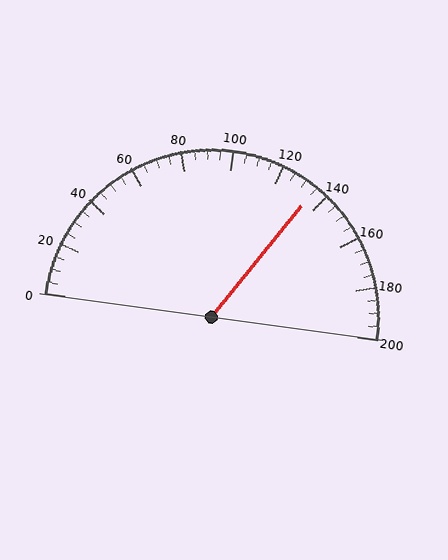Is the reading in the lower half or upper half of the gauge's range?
The reading is in the upper half of the range (0 to 200).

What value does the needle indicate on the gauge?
The needle indicates approximately 135.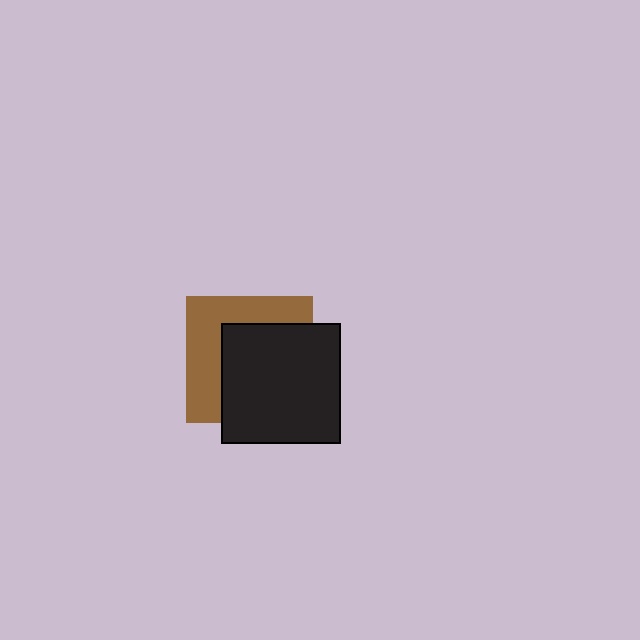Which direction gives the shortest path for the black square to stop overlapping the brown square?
Moving toward the lower-right gives the shortest separation.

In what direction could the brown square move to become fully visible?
The brown square could move toward the upper-left. That would shift it out from behind the black square entirely.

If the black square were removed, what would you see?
You would see the complete brown square.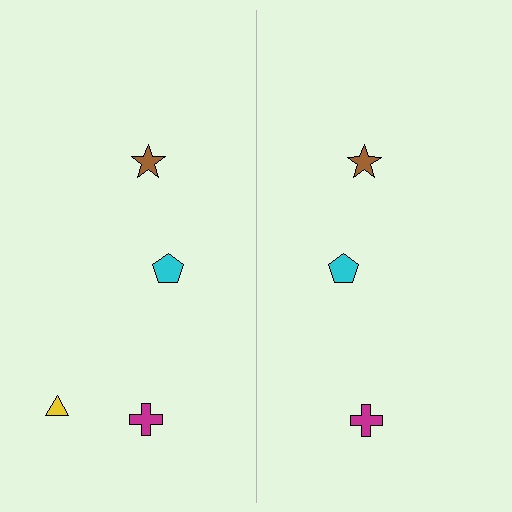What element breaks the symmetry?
A yellow triangle is missing from the right side.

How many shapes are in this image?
There are 7 shapes in this image.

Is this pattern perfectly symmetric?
No, the pattern is not perfectly symmetric. A yellow triangle is missing from the right side.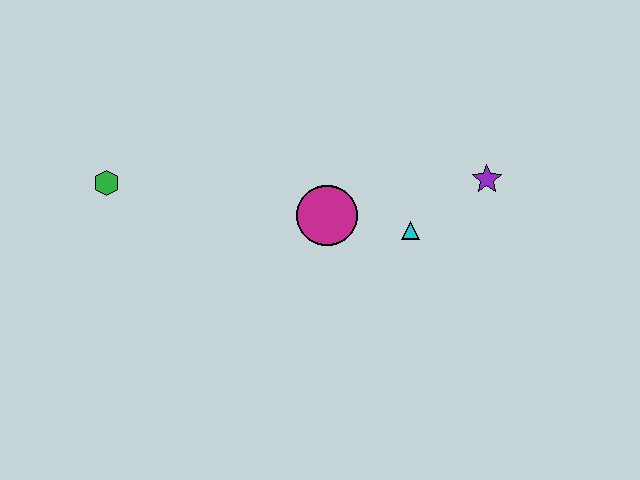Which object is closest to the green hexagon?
The magenta circle is closest to the green hexagon.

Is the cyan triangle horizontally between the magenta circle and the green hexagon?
No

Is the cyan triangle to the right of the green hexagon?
Yes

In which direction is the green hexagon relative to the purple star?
The green hexagon is to the left of the purple star.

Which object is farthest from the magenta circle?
The green hexagon is farthest from the magenta circle.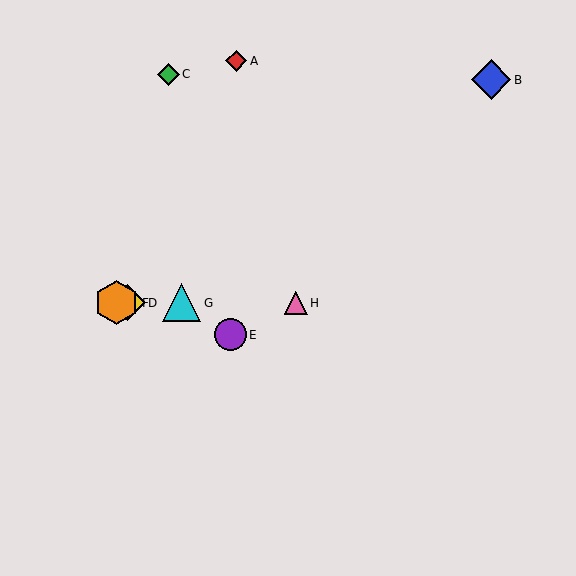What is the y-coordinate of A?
Object A is at y≈61.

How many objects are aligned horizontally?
4 objects (D, F, G, H) are aligned horizontally.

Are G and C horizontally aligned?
No, G is at y≈303 and C is at y≈74.